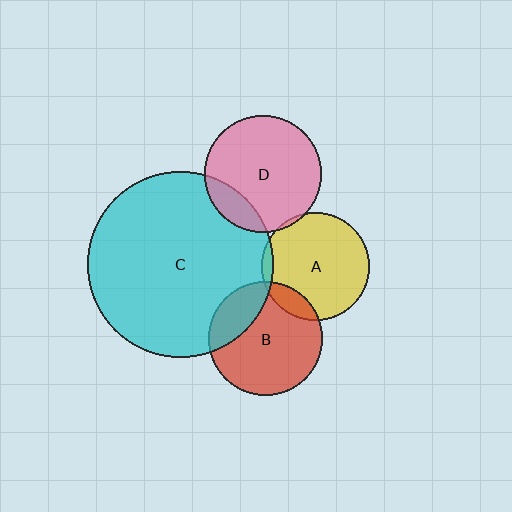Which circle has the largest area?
Circle C (cyan).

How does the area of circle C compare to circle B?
Approximately 2.6 times.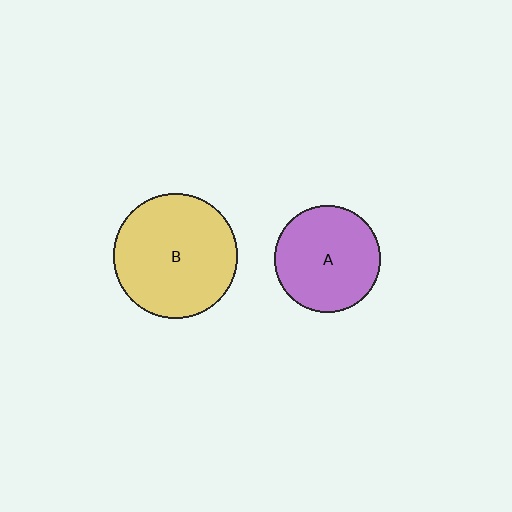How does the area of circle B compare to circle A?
Approximately 1.4 times.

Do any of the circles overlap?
No, none of the circles overlap.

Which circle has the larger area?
Circle B (yellow).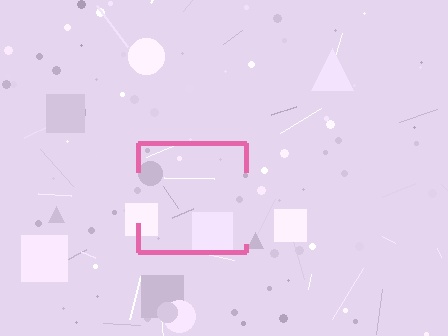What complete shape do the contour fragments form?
The contour fragments form a square.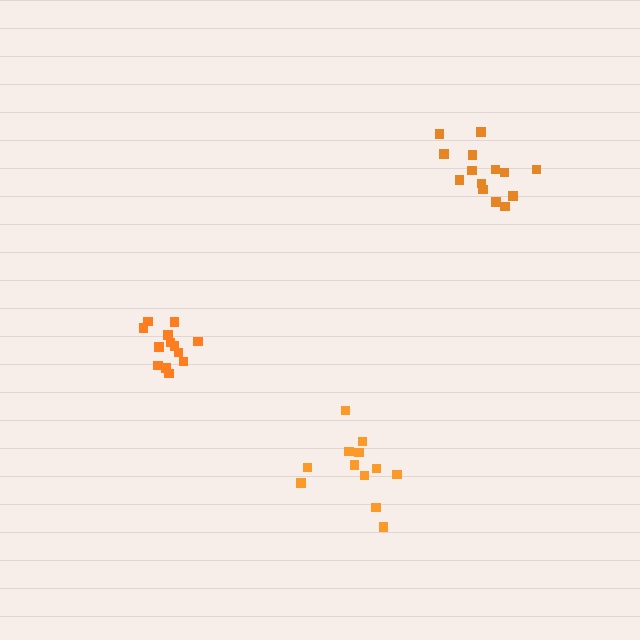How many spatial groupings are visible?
There are 3 spatial groupings.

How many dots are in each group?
Group 1: 12 dots, Group 2: 14 dots, Group 3: 13 dots (39 total).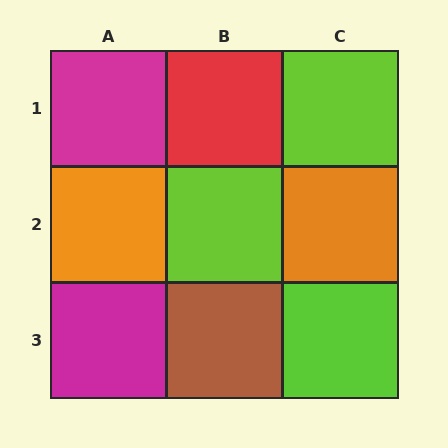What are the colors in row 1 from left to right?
Magenta, red, lime.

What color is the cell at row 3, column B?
Brown.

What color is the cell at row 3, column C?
Lime.